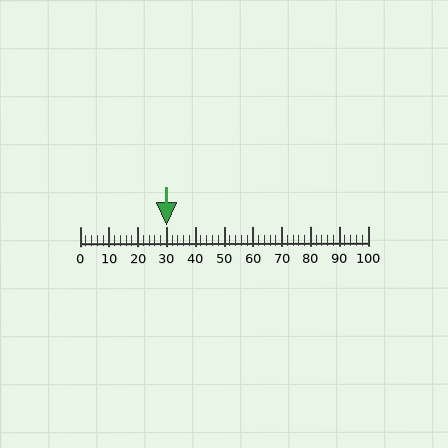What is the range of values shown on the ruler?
The ruler shows values from 0 to 100.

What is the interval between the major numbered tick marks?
The major tick marks are spaced 10 units apart.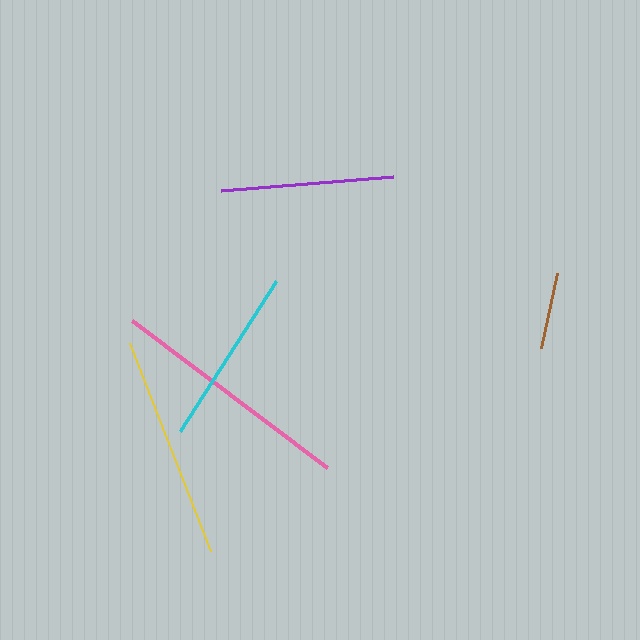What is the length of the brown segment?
The brown segment is approximately 76 pixels long.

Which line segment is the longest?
The pink line is the longest at approximately 244 pixels.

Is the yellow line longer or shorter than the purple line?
The yellow line is longer than the purple line.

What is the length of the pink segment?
The pink segment is approximately 244 pixels long.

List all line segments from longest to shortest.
From longest to shortest: pink, yellow, cyan, purple, brown.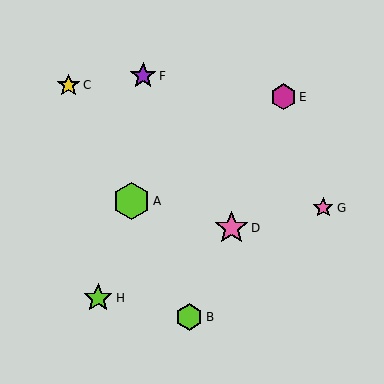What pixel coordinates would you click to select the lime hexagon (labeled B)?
Click at (189, 317) to select the lime hexagon B.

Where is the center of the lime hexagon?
The center of the lime hexagon is at (189, 317).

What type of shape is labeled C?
Shape C is a yellow star.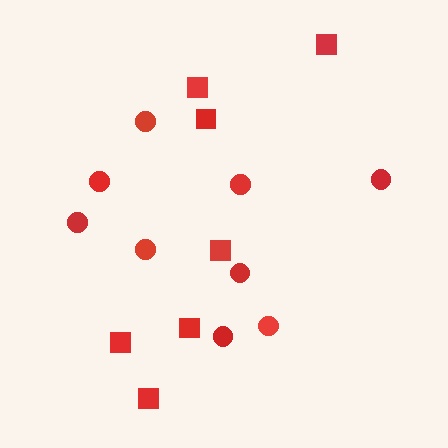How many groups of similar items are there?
There are 2 groups: one group of squares (7) and one group of circles (9).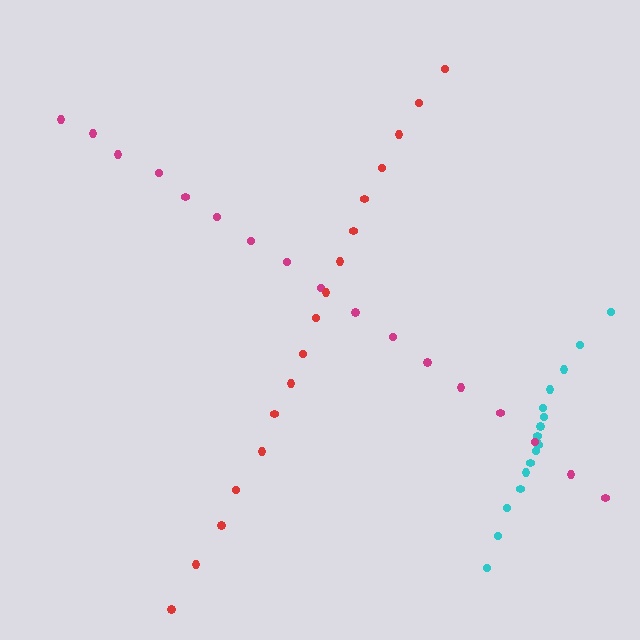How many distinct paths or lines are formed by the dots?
There are 3 distinct paths.